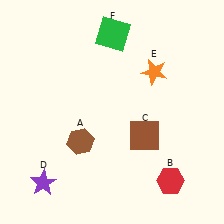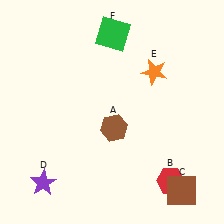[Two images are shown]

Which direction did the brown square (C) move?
The brown square (C) moved down.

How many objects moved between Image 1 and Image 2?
2 objects moved between the two images.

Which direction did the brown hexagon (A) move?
The brown hexagon (A) moved right.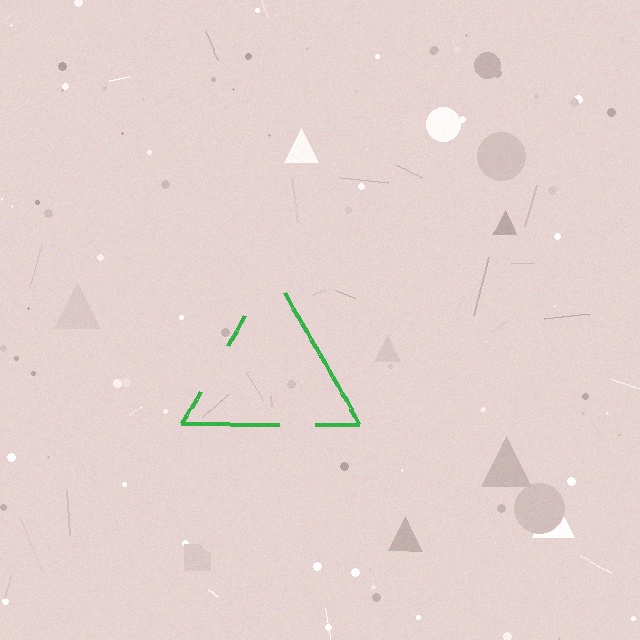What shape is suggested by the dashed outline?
The dashed outline suggests a triangle.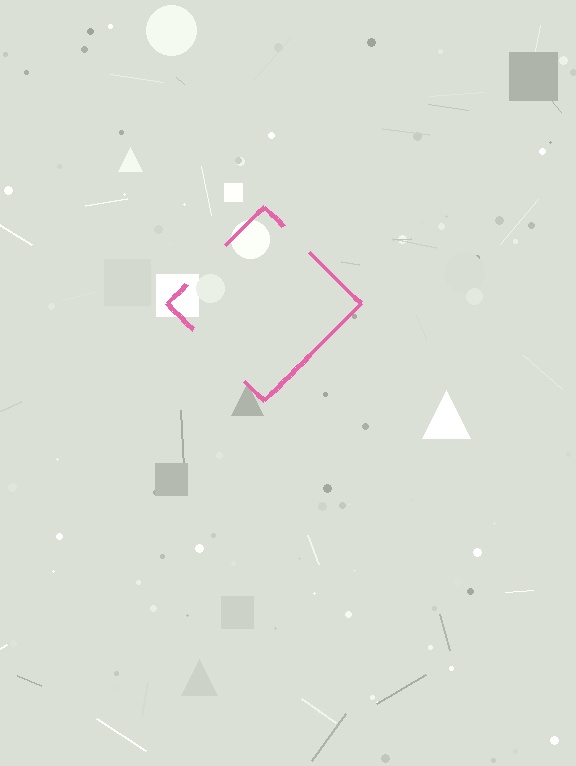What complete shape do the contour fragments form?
The contour fragments form a diamond.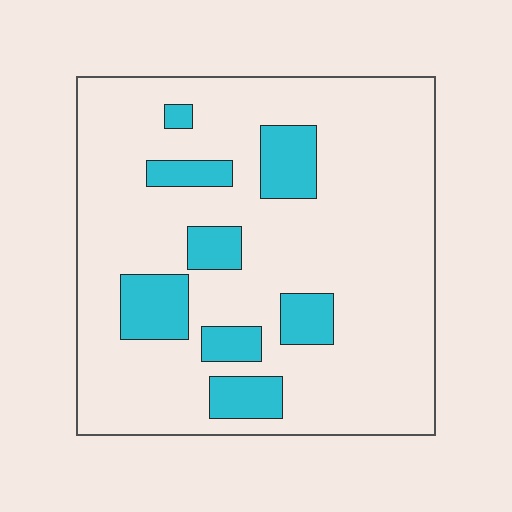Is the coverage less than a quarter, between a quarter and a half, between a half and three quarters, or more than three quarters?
Less than a quarter.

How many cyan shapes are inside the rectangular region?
8.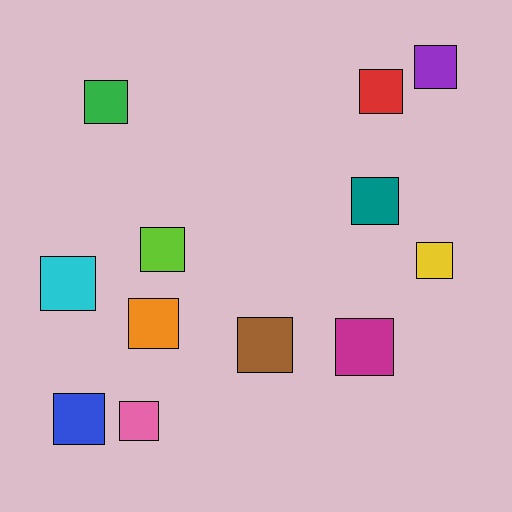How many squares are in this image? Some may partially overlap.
There are 12 squares.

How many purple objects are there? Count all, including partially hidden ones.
There is 1 purple object.